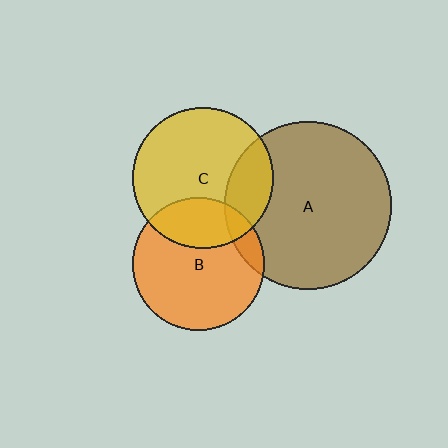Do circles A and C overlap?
Yes.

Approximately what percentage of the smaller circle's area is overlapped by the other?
Approximately 20%.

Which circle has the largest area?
Circle A (brown).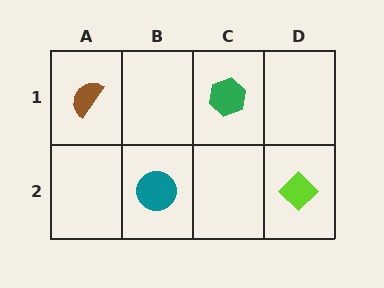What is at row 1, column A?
A brown semicircle.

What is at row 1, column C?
A green hexagon.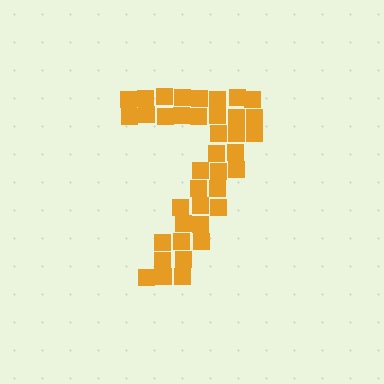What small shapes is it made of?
It is made of small squares.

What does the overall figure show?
The overall figure shows the digit 7.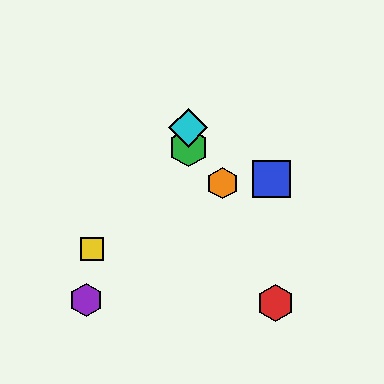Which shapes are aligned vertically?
The green hexagon, the cyan diamond are aligned vertically.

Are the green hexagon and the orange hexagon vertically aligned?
No, the green hexagon is at x≈188 and the orange hexagon is at x≈223.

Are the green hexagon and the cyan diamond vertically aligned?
Yes, both are at x≈188.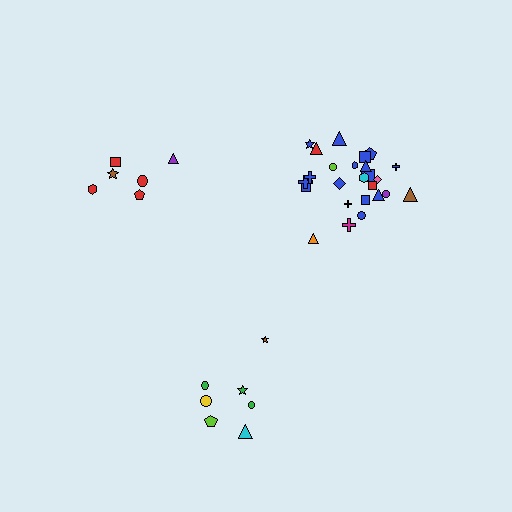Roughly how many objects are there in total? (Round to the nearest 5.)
Roughly 40 objects in total.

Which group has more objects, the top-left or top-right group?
The top-right group.